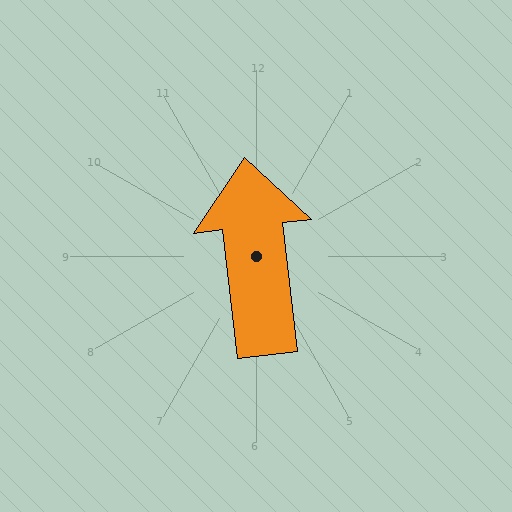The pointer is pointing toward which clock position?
Roughly 12 o'clock.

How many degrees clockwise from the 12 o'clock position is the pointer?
Approximately 353 degrees.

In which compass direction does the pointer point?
North.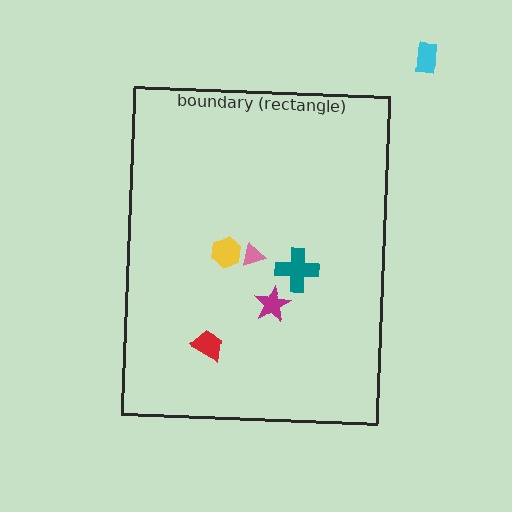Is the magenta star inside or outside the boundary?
Inside.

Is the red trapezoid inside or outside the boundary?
Inside.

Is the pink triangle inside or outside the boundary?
Inside.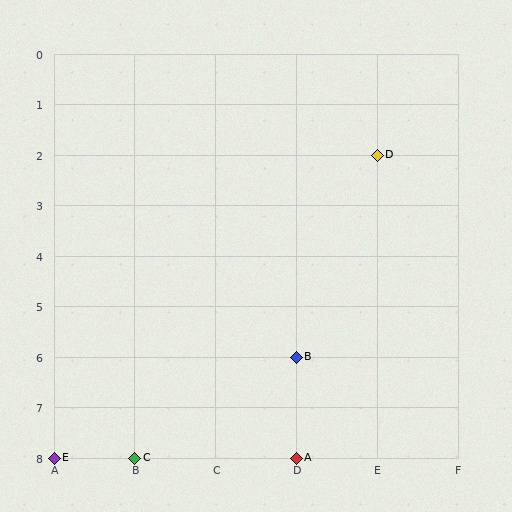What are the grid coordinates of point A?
Point A is at grid coordinates (D, 8).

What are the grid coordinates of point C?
Point C is at grid coordinates (B, 8).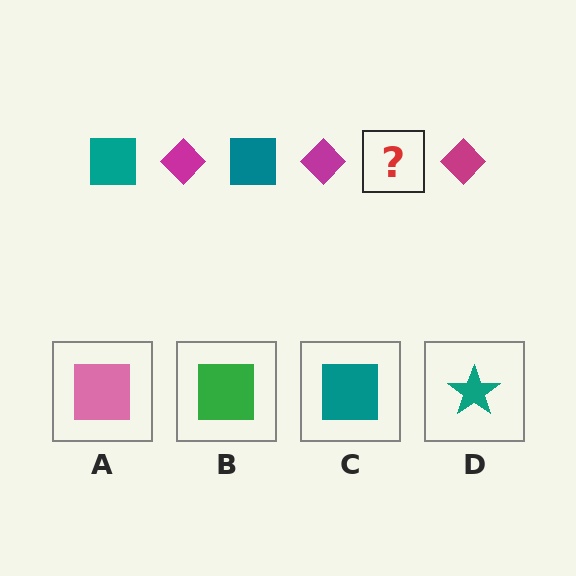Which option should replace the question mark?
Option C.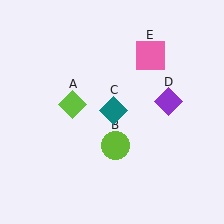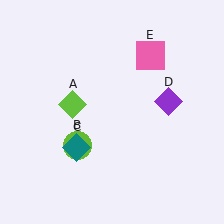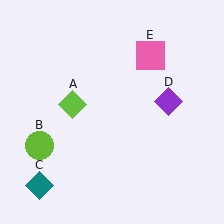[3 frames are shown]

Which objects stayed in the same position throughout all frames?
Lime diamond (object A) and purple diamond (object D) and pink square (object E) remained stationary.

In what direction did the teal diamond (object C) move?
The teal diamond (object C) moved down and to the left.